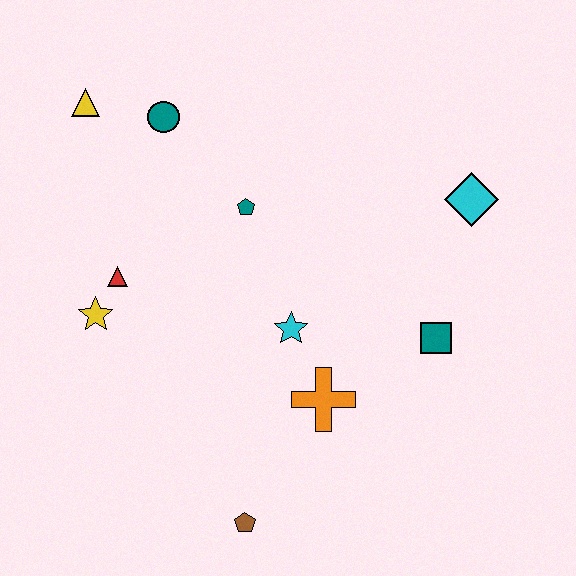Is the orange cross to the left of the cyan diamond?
Yes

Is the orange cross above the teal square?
No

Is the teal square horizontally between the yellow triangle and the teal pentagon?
No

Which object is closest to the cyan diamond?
The teal square is closest to the cyan diamond.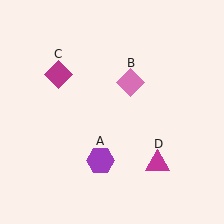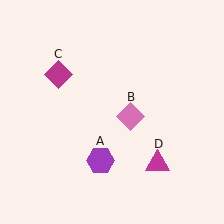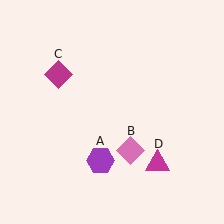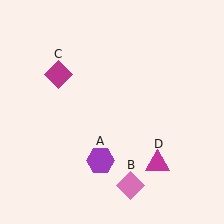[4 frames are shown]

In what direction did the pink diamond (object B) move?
The pink diamond (object B) moved down.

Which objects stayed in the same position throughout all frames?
Purple hexagon (object A) and magenta diamond (object C) and magenta triangle (object D) remained stationary.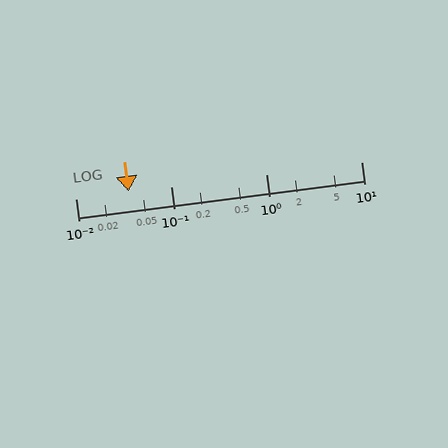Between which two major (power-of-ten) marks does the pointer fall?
The pointer is between 0.01 and 0.1.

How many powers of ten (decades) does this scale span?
The scale spans 3 decades, from 0.01 to 10.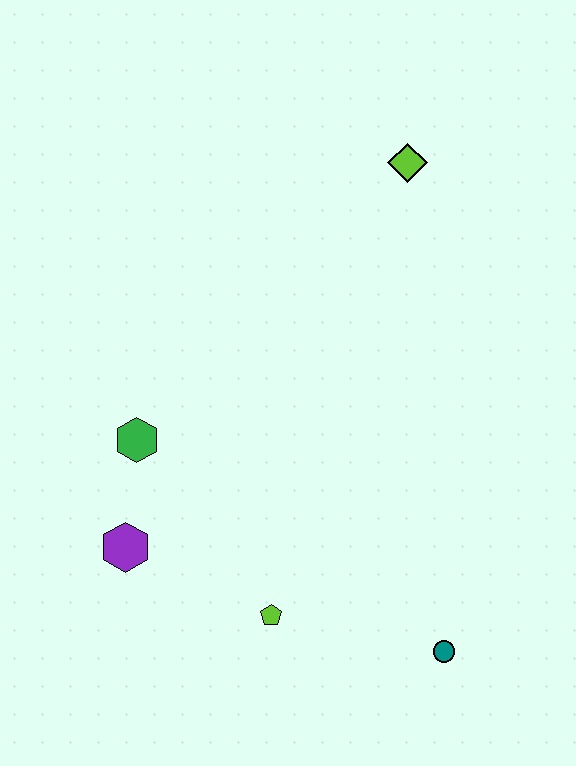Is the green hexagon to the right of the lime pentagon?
No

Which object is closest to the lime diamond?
The green hexagon is closest to the lime diamond.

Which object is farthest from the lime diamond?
The teal circle is farthest from the lime diamond.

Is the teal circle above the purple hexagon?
No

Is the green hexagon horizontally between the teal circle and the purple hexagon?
Yes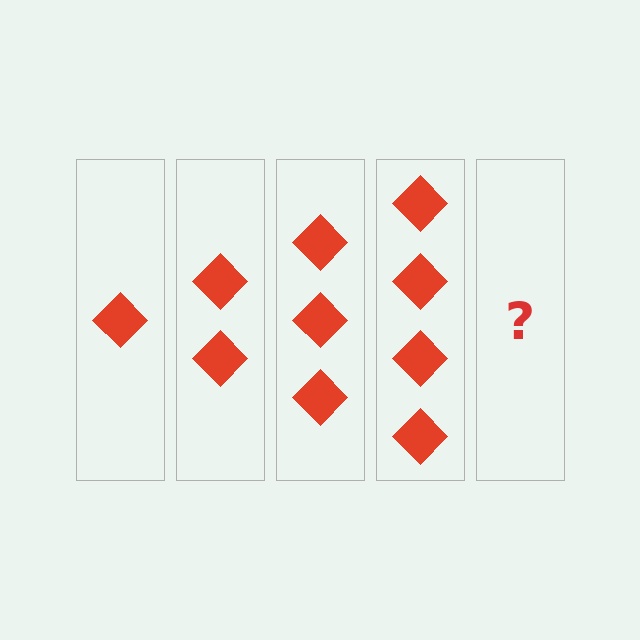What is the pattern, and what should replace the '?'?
The pattern is that each step adds one more diamond. The '?' should be 5 diamonds.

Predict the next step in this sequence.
The next step is 5 diamonds.